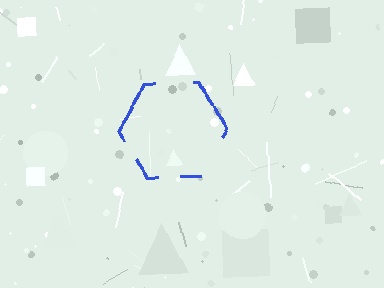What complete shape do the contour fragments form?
The contour fragments form a hexagon.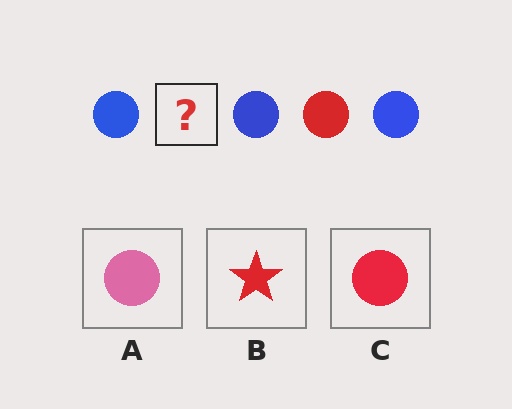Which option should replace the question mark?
Option C.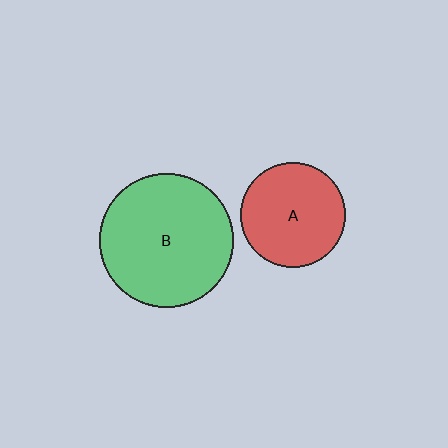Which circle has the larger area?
Circle B (green).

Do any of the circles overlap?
No, none of the circles overlap.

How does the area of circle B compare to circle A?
Approximately 1.6 times.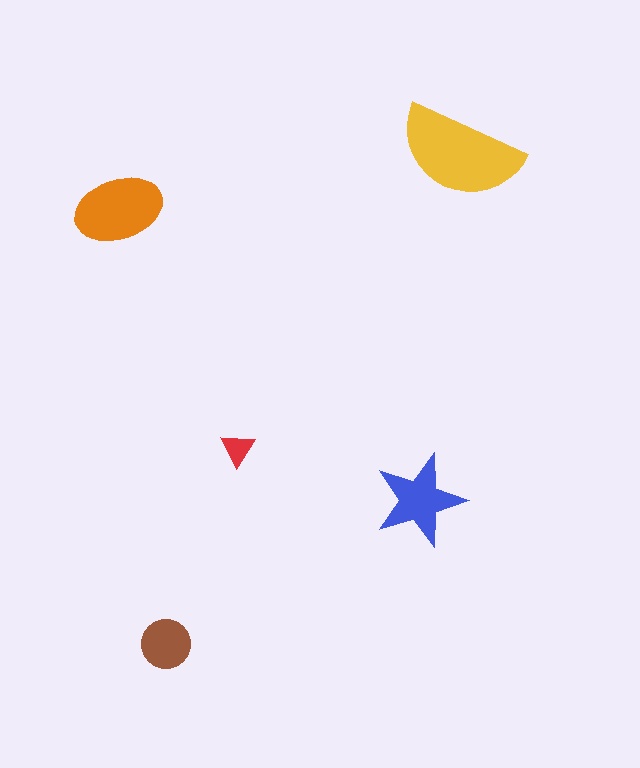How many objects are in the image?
There are 5 objects in the image.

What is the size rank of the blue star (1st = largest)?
3rd.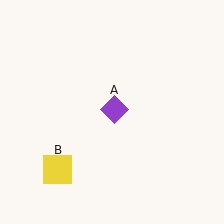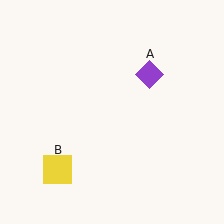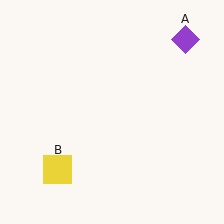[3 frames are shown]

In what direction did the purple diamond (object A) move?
The purple diamond (object A) moved up and to the right.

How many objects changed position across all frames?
1 object changed position: purple diamond (object A).